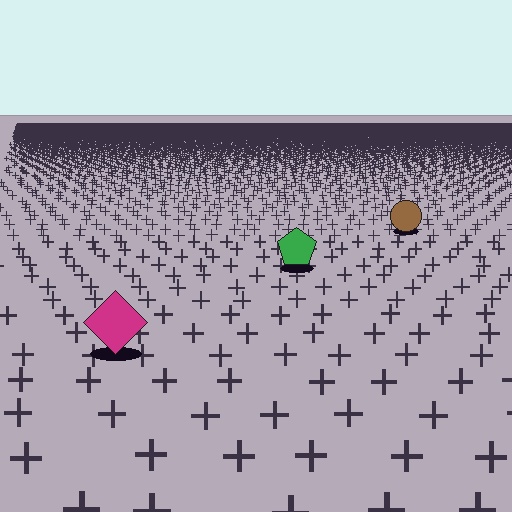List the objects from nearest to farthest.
From nearest to farthest: the magenta diamond, the green pentagon, the brown circle.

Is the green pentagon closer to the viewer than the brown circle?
Yes. The green pentagon is closer — you can tell from the texture gradient: the ground texture is coarser near it.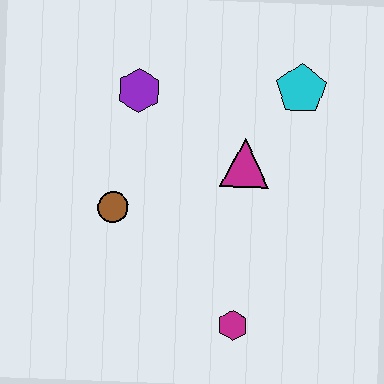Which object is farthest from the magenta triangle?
The magenta hexagon is farthest from the magenta triangle.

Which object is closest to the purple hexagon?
The brown circle is closest to the purple hexagon.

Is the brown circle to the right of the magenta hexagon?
No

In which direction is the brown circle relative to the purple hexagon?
The brown circle is below the purple hexagon.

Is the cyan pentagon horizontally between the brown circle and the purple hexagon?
No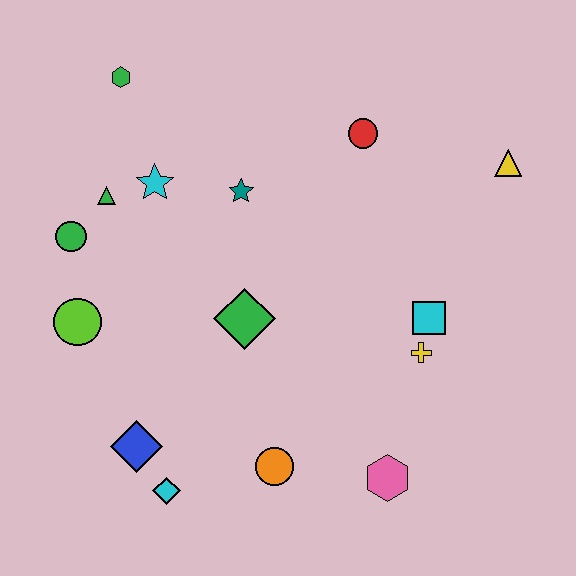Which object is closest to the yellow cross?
The cyan square is closest to the yellow cross.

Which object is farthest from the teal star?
The pink hexagon is farthest from the teal star.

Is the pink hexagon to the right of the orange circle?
Yes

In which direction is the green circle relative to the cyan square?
The green circle is to the left of the cyan square.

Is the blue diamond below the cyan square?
Yes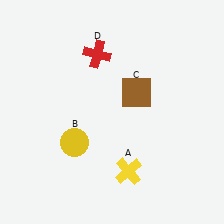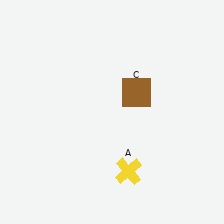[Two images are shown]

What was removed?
The yellow circle (B), the red cross (D) were removed in Image 2.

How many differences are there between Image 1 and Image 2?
There are 2 differences between the two images.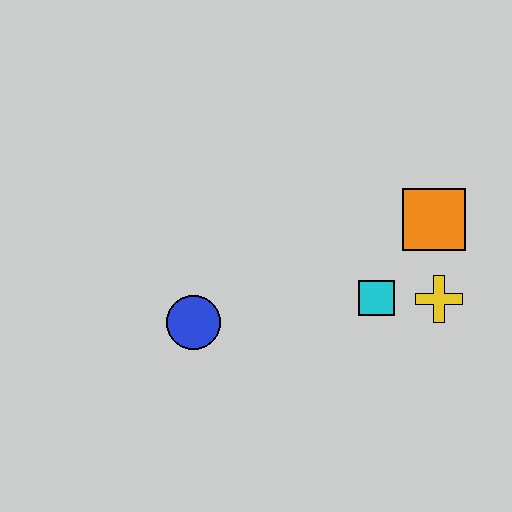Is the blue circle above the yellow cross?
No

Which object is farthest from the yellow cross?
The blue circle is farthest from the yellow cross.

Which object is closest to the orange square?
The yellow cross is closest to the orange square.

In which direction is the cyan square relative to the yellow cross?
The cyan square is to the left of the yellow cross.